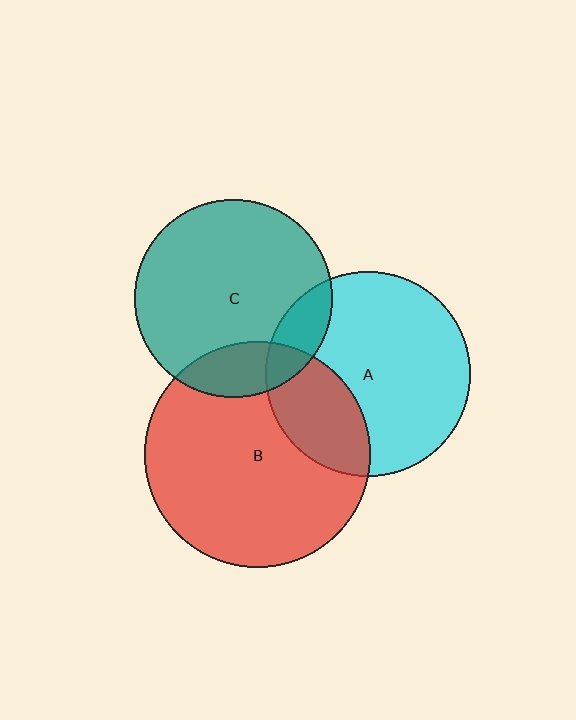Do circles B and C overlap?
Yes.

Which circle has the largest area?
Circle B (red).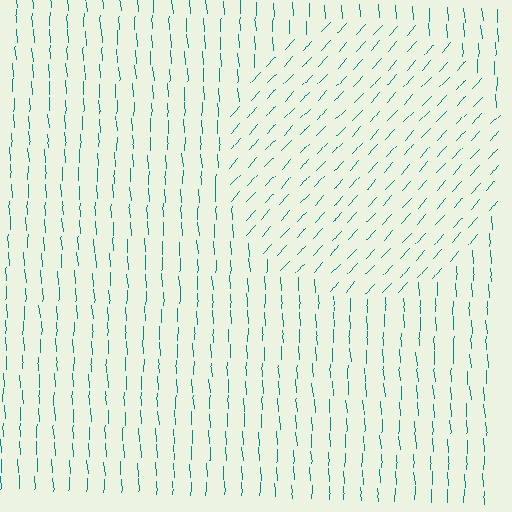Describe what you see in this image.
The image is filled with small teal line segments. A circle region in the image has lines oriented differently from the surrounding lines, creating a visible texture boundary.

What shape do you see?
I see a circle.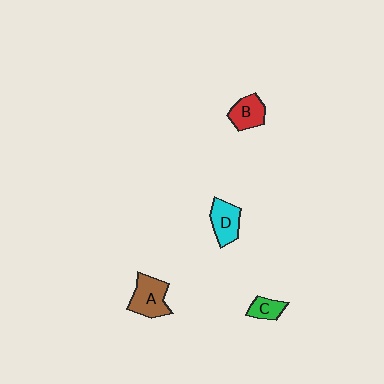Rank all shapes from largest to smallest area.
From largest to smallest: A (brown), D (cyan), B (red), C (green).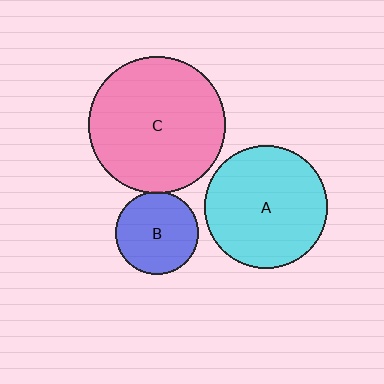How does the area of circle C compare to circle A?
Approximately 1.2 times.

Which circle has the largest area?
Circle C (pink).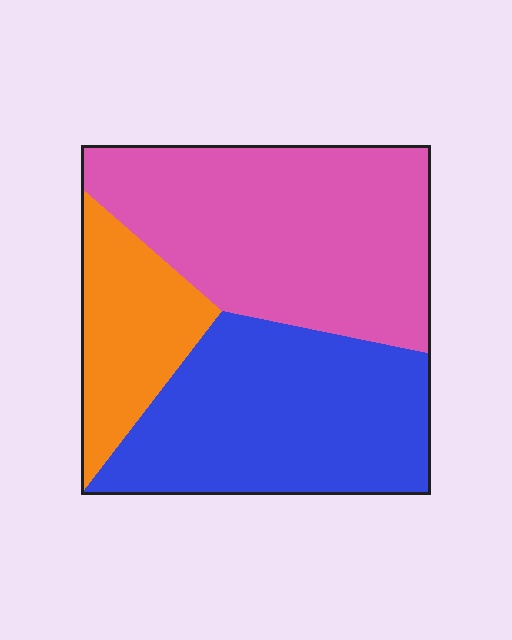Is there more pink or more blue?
Pink.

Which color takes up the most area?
Pink, at roughly 45%.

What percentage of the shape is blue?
Blue takes up between a quarter and a half of the shape.